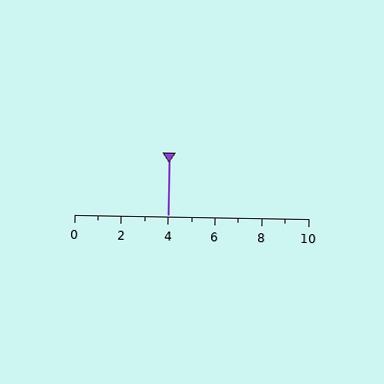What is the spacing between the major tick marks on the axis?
The major ticks are spaced 2 apart.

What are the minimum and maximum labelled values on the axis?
The axis runs from 0 to 10.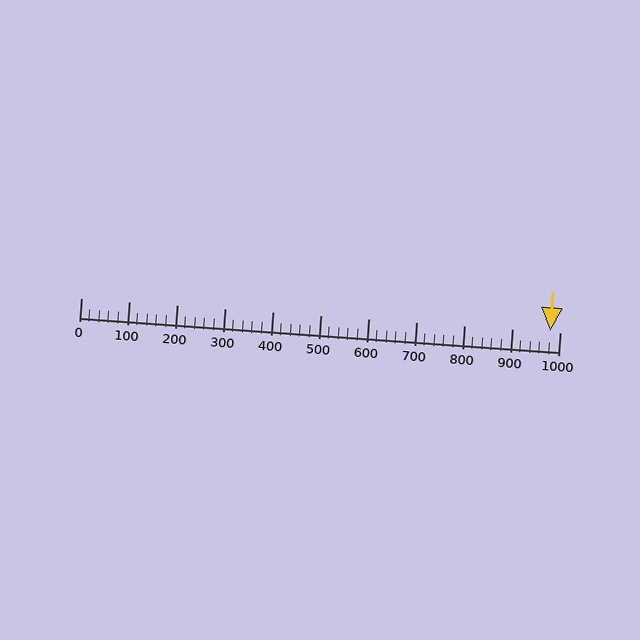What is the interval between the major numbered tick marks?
The major tick marks are spaced 100 units apart.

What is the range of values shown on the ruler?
The ruler shows values from 0 to 1000.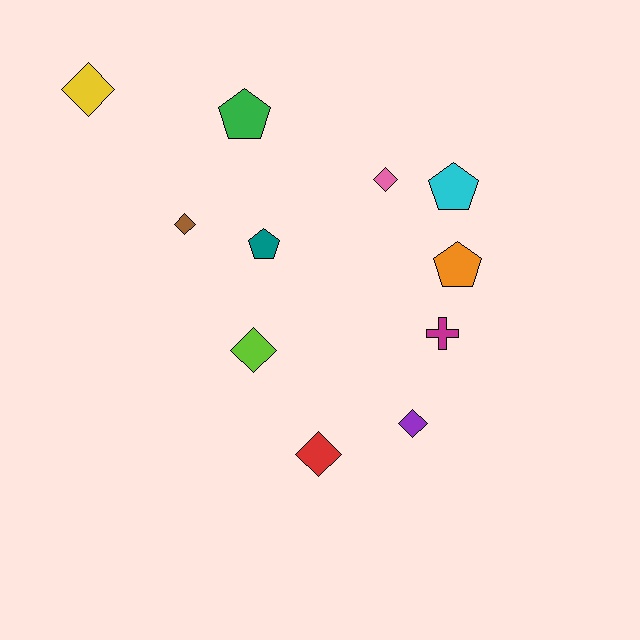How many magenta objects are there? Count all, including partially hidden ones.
There is 1 magenta object.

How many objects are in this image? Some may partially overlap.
There are 11 objects.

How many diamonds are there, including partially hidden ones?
There are 6 diamonds.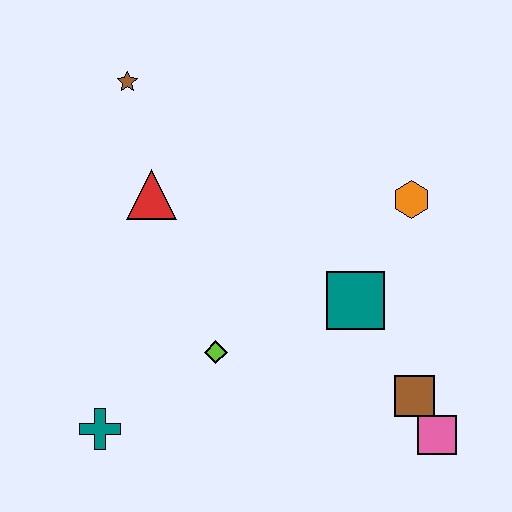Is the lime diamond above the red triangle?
No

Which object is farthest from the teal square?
The brown star is farthest from the teal square.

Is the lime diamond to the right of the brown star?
Yes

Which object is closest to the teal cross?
The lime diamond is closest to the teal cross.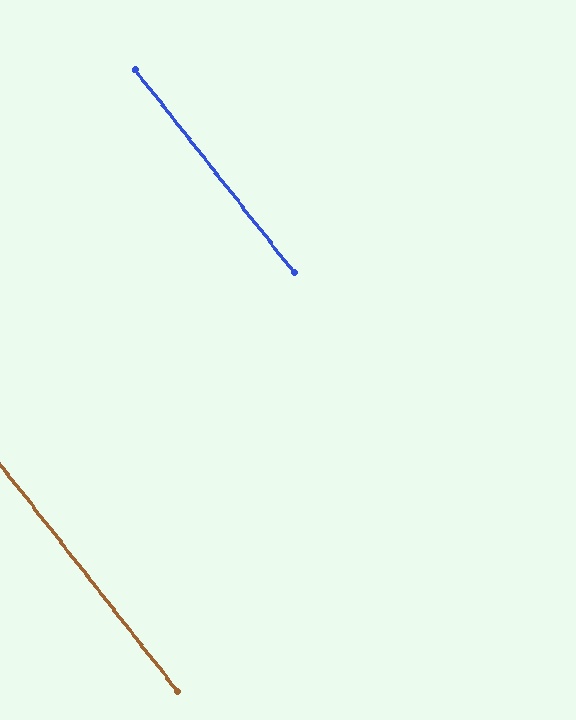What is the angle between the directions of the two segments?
Approximately 0 degrees.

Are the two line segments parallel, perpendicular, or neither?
Parallel — their directions differ by only 0.1°.